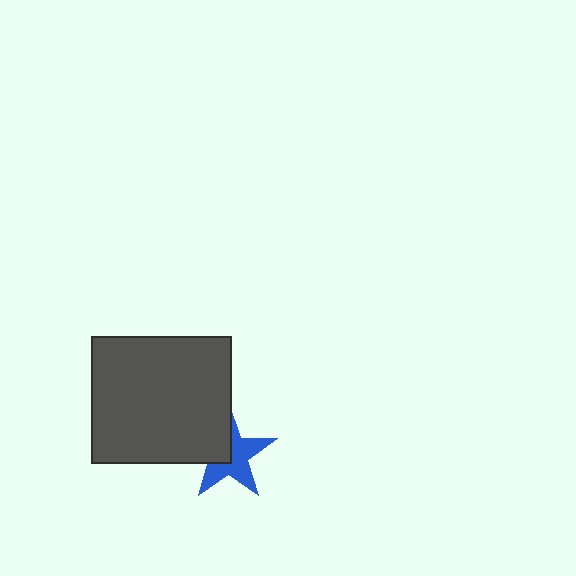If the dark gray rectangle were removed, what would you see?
You would see the complete blue star.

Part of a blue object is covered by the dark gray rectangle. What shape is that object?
It is a star.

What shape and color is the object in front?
The object in front is a dark gray rectangle.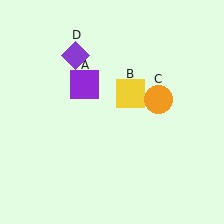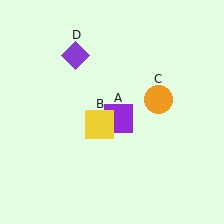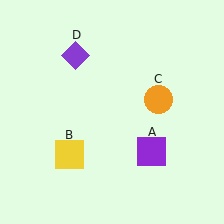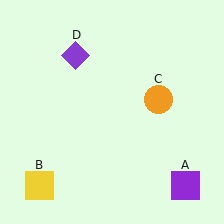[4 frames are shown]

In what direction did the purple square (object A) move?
The purple square (object A) moved down and to the right.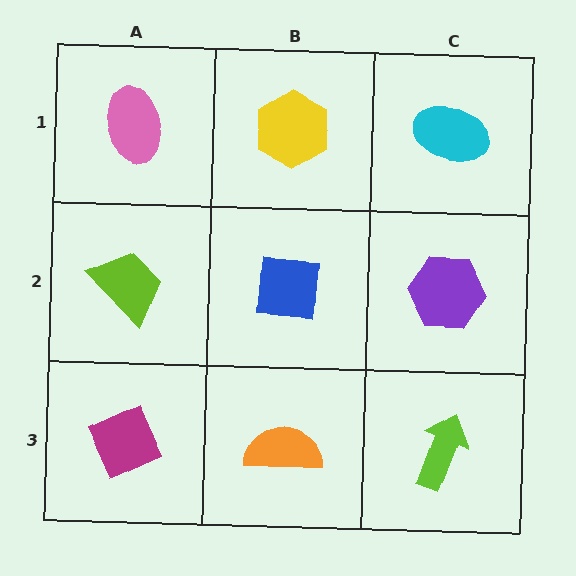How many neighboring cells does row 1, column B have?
3.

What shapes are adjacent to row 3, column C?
A purple hexagon (row 2, column C), an orange semicircle (row 3, column B).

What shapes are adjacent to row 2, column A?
A pink ellipse (row 1, column A), a magenta diamond (row 3, column A), a blue square (row 2, column B).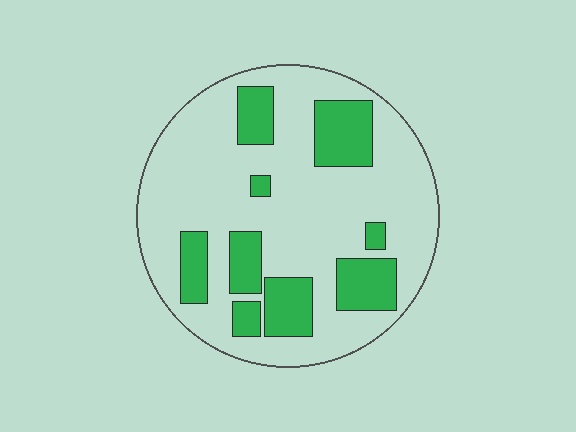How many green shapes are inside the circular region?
9.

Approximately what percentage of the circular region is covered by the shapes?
Approximately 25%.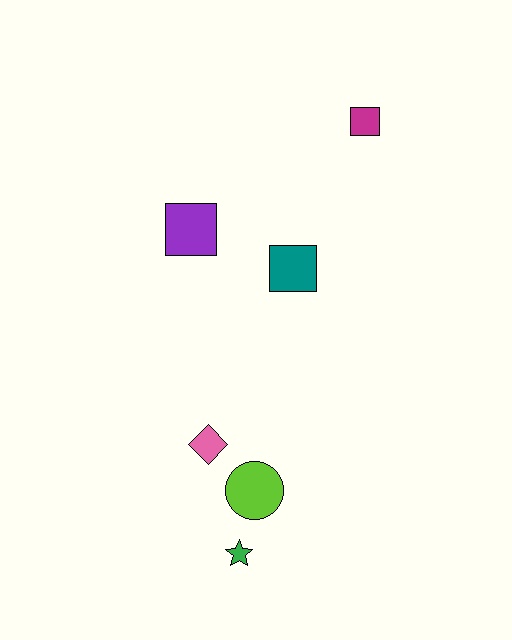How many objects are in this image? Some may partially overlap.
There are 6 objects.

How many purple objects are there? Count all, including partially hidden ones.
There is 1 purple object.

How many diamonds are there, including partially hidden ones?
There is 1 diamond.